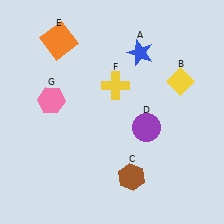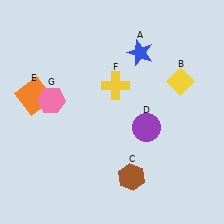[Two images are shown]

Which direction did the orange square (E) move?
The orange square (E) moved down.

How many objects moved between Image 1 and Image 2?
1 object moved between the two images.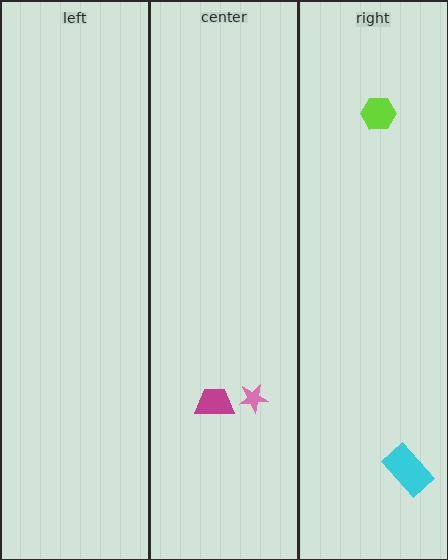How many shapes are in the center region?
2.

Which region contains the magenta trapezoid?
The center region.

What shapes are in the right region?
The lime hexagon, the cyan rectangle.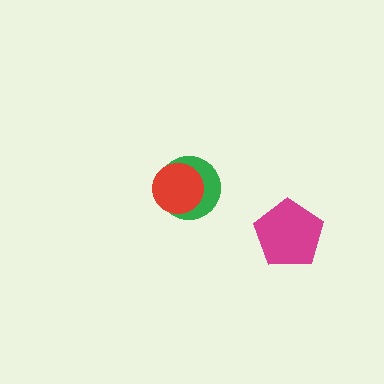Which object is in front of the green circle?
The red circle is in front of the green circle.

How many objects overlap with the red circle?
1 object overlaps with the red circle.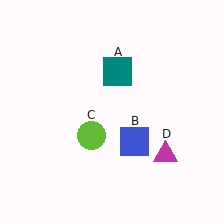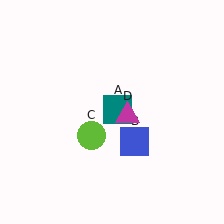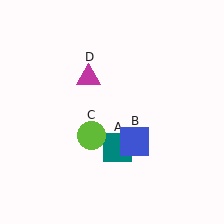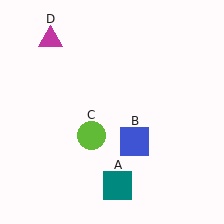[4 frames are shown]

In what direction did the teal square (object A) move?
The teal square (object A) moved down.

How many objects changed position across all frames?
2 objects changed position: teal square (object A), magenta triangle (object D).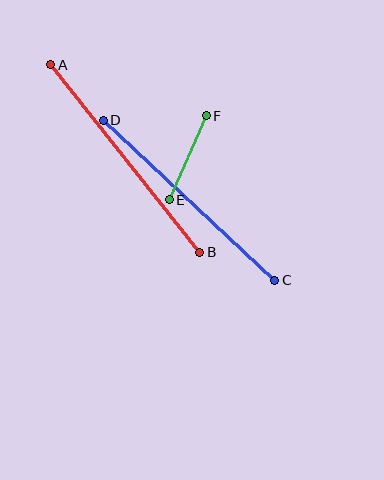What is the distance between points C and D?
The distance is approximately 234 pixels.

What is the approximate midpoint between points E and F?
The midpoint is at approximately (188, 158) pixels.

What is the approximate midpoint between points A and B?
The midpoint is at approximately (125, 158) pixels.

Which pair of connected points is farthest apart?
Points A and B are farthest apart.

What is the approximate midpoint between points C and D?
The midpoint is at approximately (189, 200) pixels.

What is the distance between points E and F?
The distance is approximately 92 pixels.